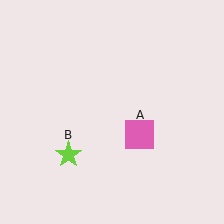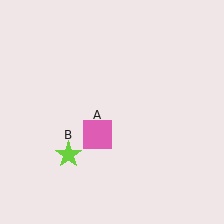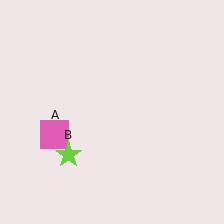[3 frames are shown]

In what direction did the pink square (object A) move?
The pink square (object A) moved left.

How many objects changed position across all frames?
1 object changed position: pink square (object A).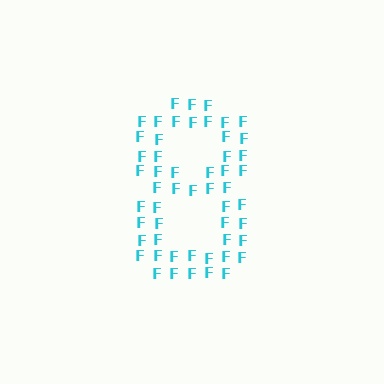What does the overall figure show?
The overall figure shows the digit 8.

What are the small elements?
The small elements are letter F's.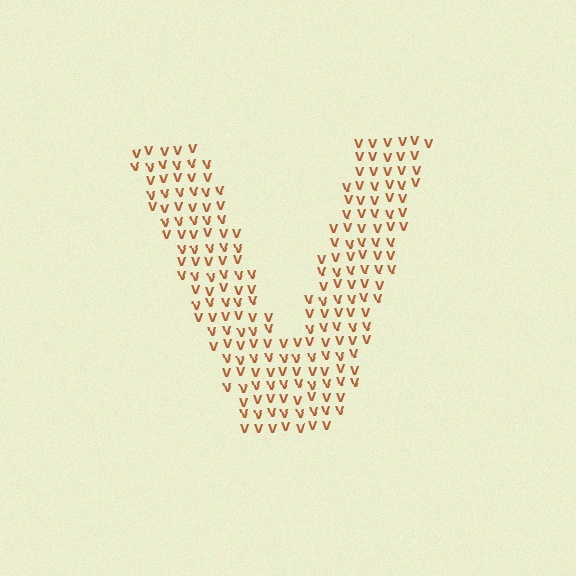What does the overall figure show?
The overall figure shows the letter V.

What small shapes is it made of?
It is made of small letter V's.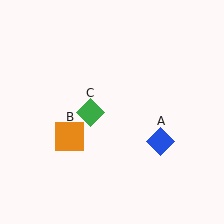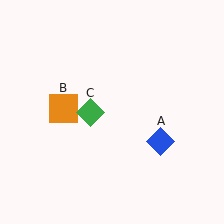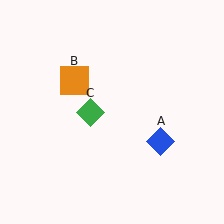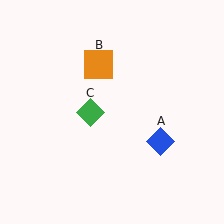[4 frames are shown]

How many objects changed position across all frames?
1 object changed position: orange square (object B).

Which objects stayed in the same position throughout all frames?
Blue diamond (object A) and green diamond (object C) remained stationary.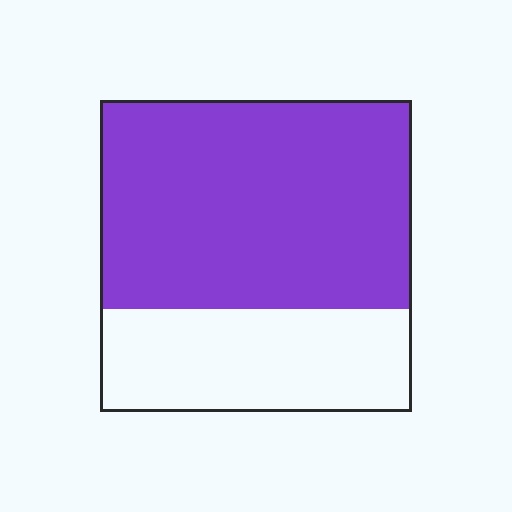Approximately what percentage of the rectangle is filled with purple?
Approximately 65%.